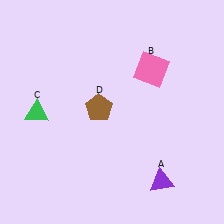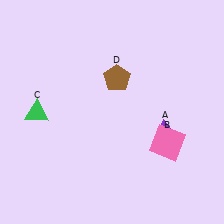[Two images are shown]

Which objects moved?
The objects that moved are: the purple triangle (A), the pink square (B), the brown pentagon (D).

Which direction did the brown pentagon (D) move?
The brown pentagon (D) moved up.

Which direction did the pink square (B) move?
The pink square (B) moved down.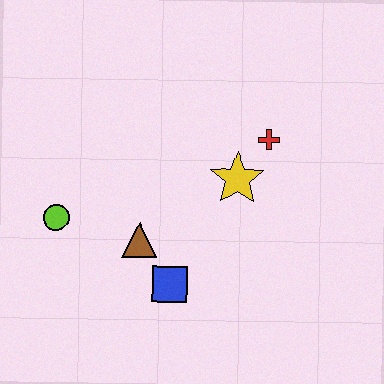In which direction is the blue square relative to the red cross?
The blue square is below the red cross.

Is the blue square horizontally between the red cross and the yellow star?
No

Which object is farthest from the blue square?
The red cross is farthest from the blue square.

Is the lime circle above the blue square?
Yes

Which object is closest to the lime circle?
The brown triangle is closest to the lime circle.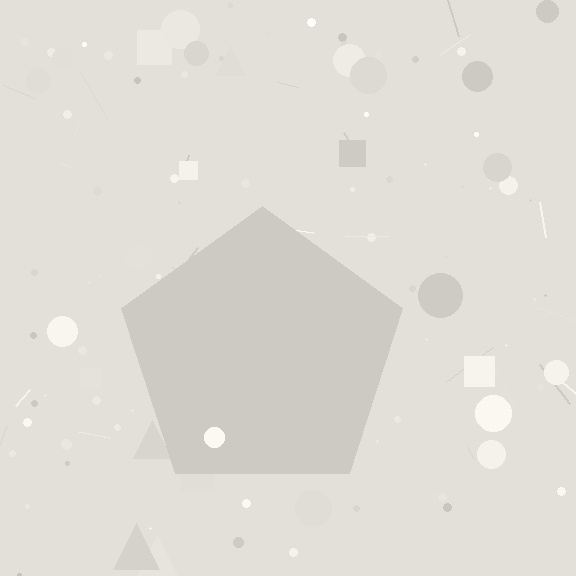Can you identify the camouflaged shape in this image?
The camouflaged shape is a pentagon.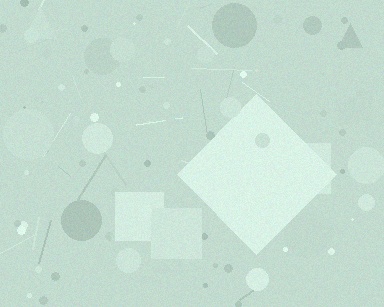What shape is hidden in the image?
A diamond is hidden in the image.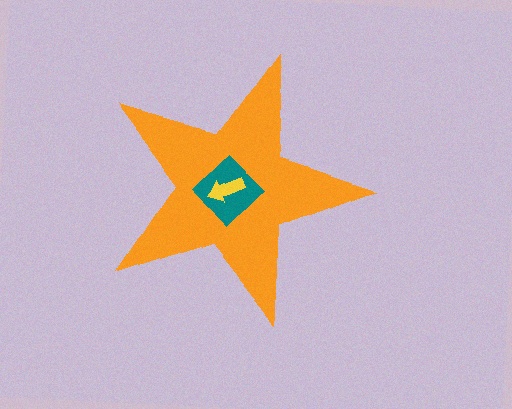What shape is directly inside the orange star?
The teal diamond.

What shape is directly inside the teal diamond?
The yellow arrow.